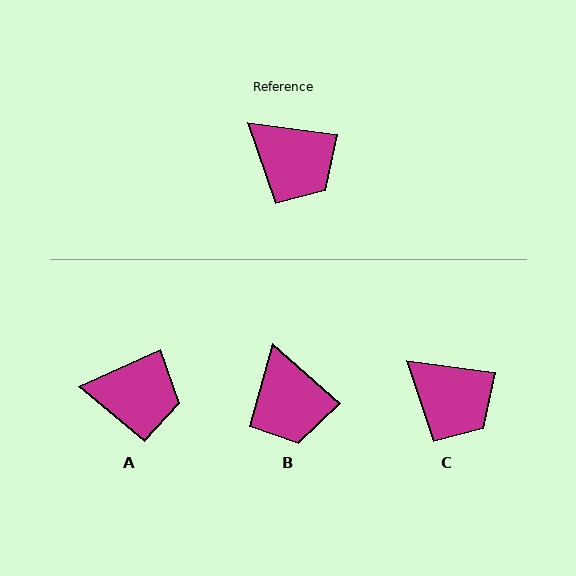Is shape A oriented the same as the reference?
No, it is off by about 32 degrees.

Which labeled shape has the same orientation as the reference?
C.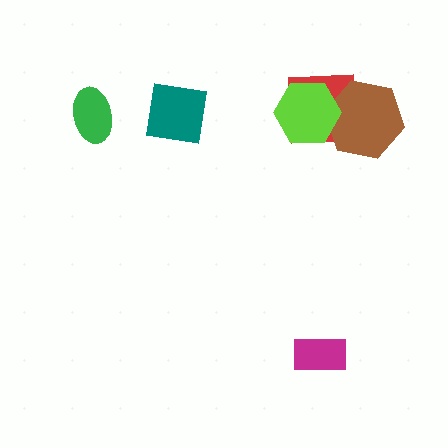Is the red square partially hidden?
Yes, it is partially covered by another shape.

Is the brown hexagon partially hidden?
Yes, it is partially covered by another shape.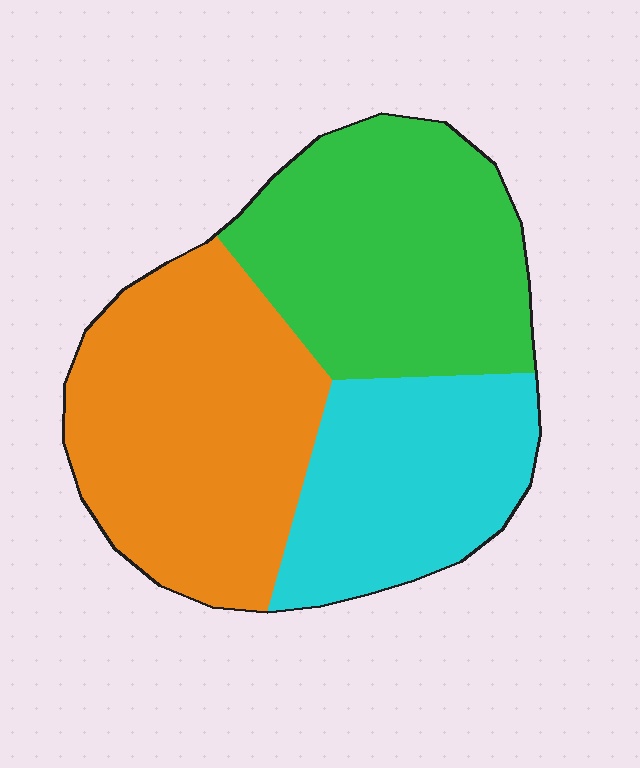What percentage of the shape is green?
Green takes up about one third (1/3) of the shape.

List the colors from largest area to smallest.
From largest to smallest: orange, green, cyan.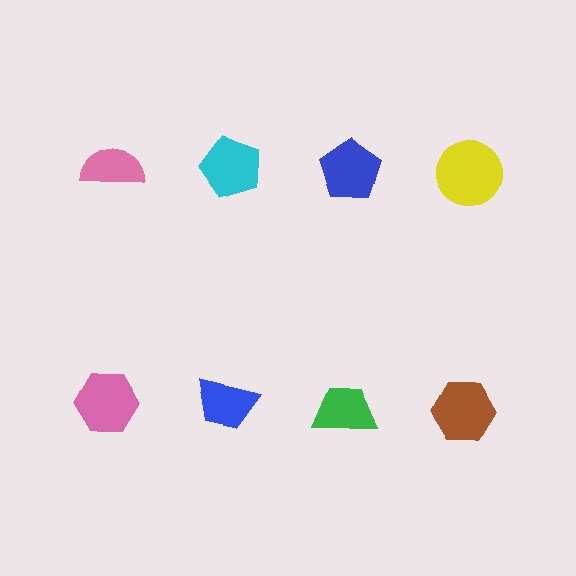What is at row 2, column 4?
A brown hexagon.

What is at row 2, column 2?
A blue trapezoid.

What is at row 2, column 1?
A pink hexagon.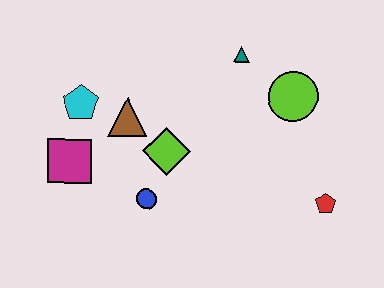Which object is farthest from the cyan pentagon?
The red pentagon is farthest from the cyan pentagon.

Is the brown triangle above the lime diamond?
Yes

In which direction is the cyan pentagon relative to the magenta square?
The cyan pentagon is above the magenta square.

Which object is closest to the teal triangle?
The lime circle is closest to the teal triangle.